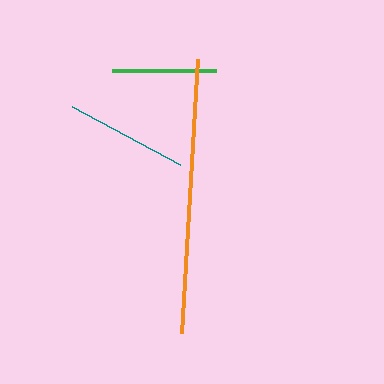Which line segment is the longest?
The orange line is the longest at approximately 275 pixels.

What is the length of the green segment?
The green segment is approximately 103 pixels long.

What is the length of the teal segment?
The teal segment is approximately 123 pixels long.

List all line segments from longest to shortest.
From longest to shortest: orange, teal, green.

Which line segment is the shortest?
The green line is the shortest at approximately 103 pixels.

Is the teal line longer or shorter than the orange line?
The orange line is longer than the teal line.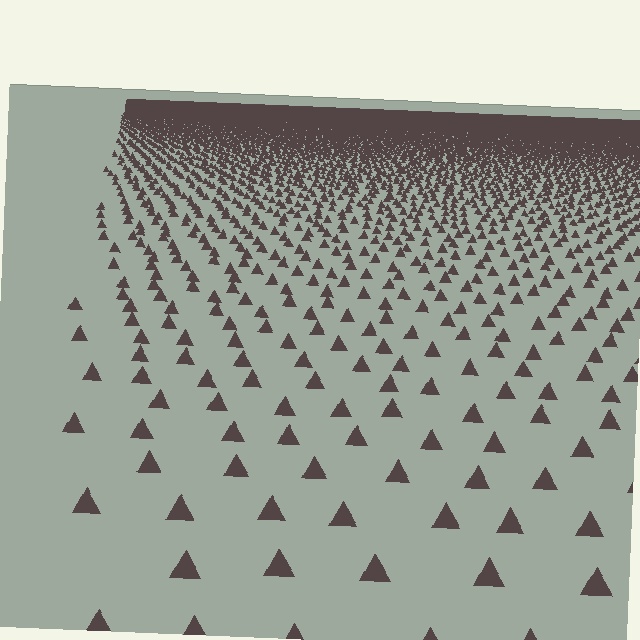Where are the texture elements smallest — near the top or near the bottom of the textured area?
Near the top.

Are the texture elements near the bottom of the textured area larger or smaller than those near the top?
Larger. Near the bottom, elements are closer to the viewer and appear at a bigger on-screen size.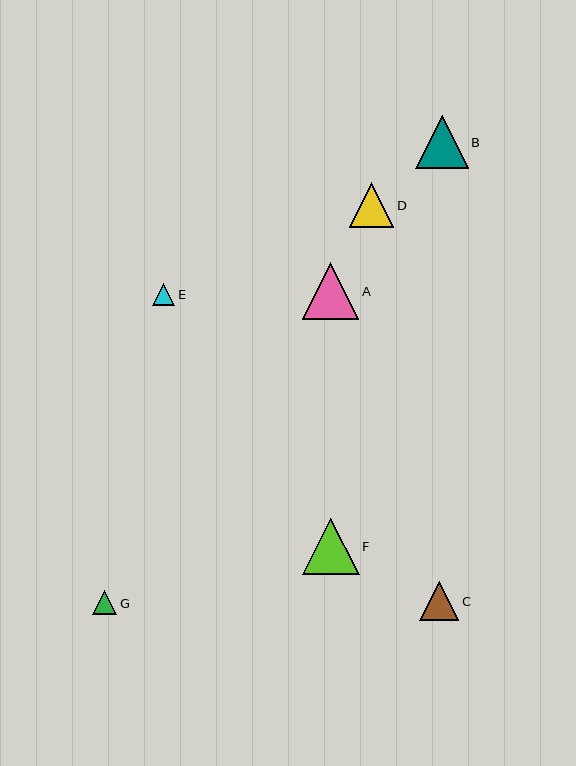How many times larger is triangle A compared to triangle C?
Triangle A is approximately 1.5 times the size of triangle C.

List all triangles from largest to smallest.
From largest to smallest: A, F, B, D, C, G, E.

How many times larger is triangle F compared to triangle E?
Triangle F is approximately 2.5 times the size of triangle E.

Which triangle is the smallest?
Triangle E is the smallest with a size of approximately 23 pixels.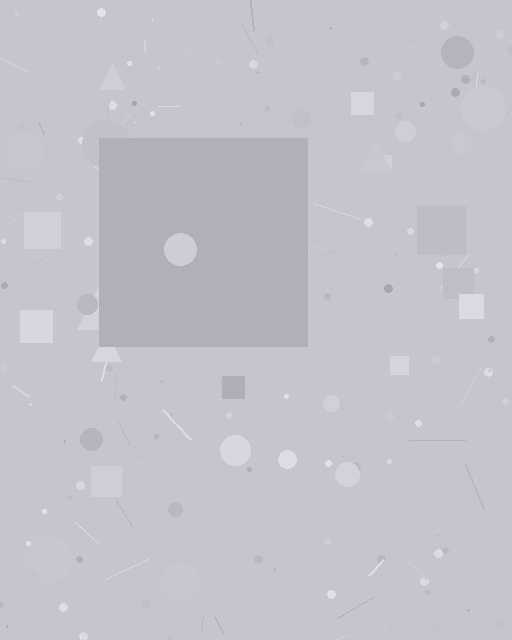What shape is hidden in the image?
A square is hidden in the image.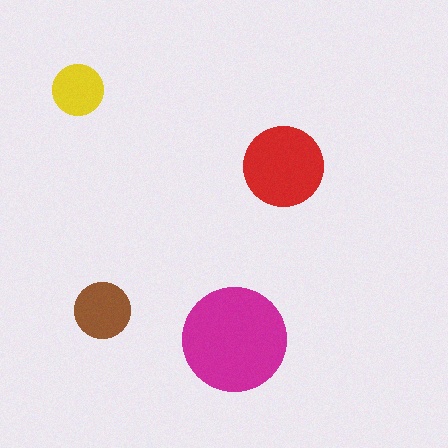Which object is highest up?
The yellow circle is topmost.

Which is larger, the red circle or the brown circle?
The red one.